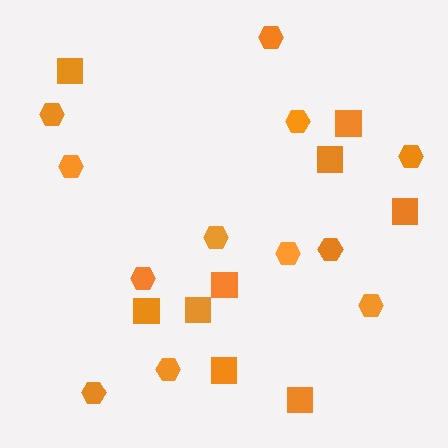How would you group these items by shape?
There are 2 groups: one group of squares (9) and one group of hexagons (12).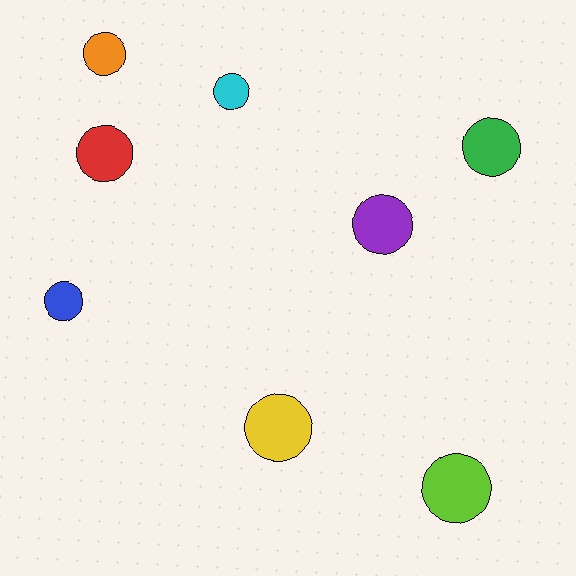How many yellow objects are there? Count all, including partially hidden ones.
There is 1 yellow object.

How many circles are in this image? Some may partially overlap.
There are 8 circles.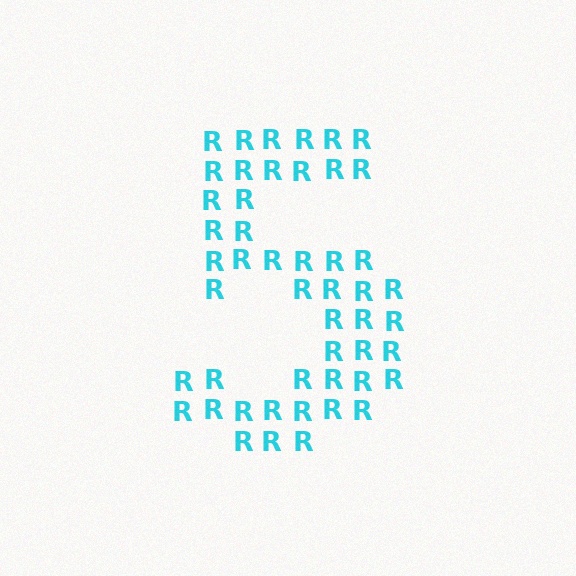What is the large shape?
The large shape is the digit 5.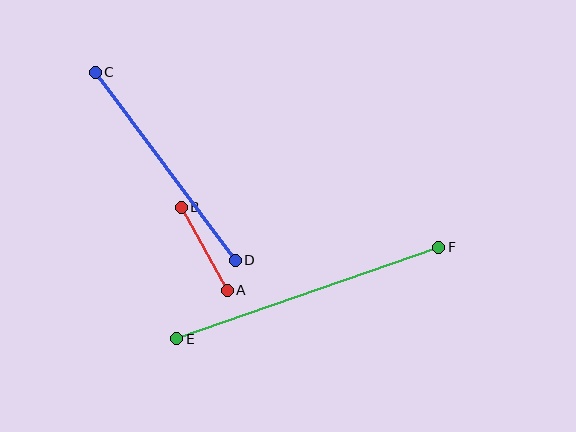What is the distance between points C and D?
The distance is approximately 234 pixels.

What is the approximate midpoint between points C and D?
The midpoint is at approximately (165, 166) pixels.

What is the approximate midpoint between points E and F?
The midpoint is at approximately (308, 293) pixels.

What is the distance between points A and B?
The distance is approximately 95 pixels.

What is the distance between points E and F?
The distance is approximately 278 pixels.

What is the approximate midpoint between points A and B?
The midpoint is at approximately (204, 249) pixels.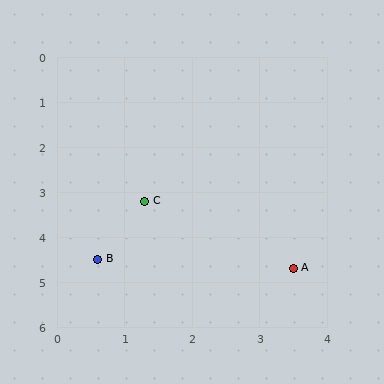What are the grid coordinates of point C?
Point C is at approximately (1.3, 3.2).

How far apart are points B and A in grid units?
Points B and A are about 2.9 grid units apart.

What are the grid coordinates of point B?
Point B is at approximately (0.6, 4.5).